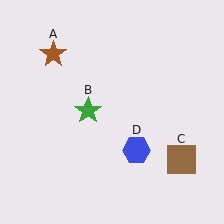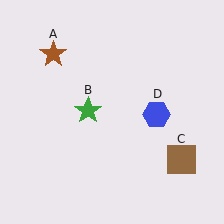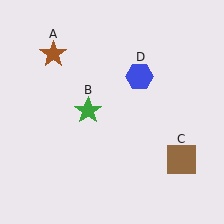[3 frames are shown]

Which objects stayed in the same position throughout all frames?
Brown star (object A) and green star (object B) and brown square (object C) remained stationary.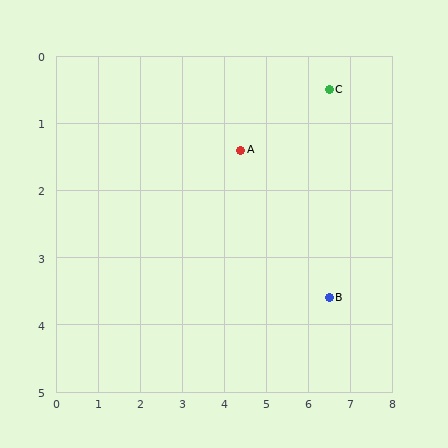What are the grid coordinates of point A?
Point A is at approximately (4.4, 1.4).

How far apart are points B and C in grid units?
Points B and C are about 3.1 grid units apart.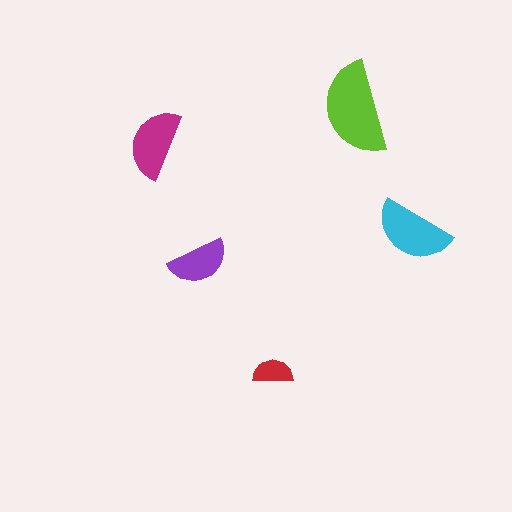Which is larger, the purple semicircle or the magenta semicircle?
The magenta one.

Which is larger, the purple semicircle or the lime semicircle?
The lime one.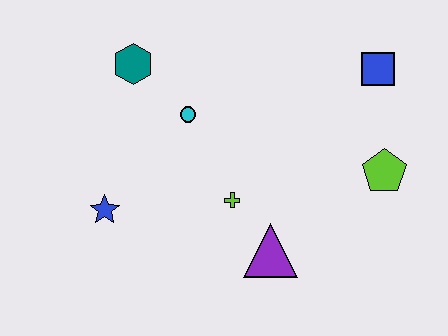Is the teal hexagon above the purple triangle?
Yes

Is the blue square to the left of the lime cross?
No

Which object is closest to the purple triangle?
The lime cross is closest to the purple triangle.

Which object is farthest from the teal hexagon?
The lime pentagon is farthest from the teal hexagon.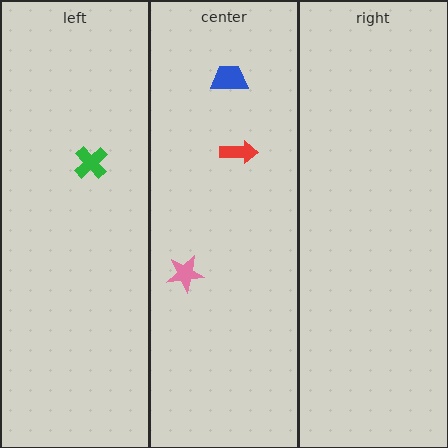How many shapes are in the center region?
3.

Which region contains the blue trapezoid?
The center region.